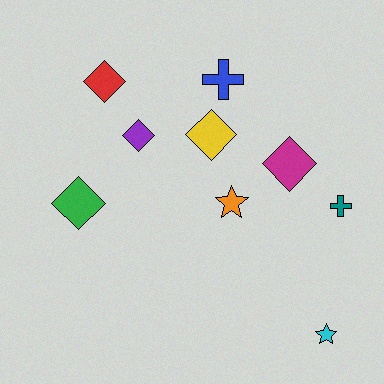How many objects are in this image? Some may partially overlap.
There are 9 objects.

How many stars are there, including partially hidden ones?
There are 2 stars.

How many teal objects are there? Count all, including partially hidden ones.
There is 1 teal object.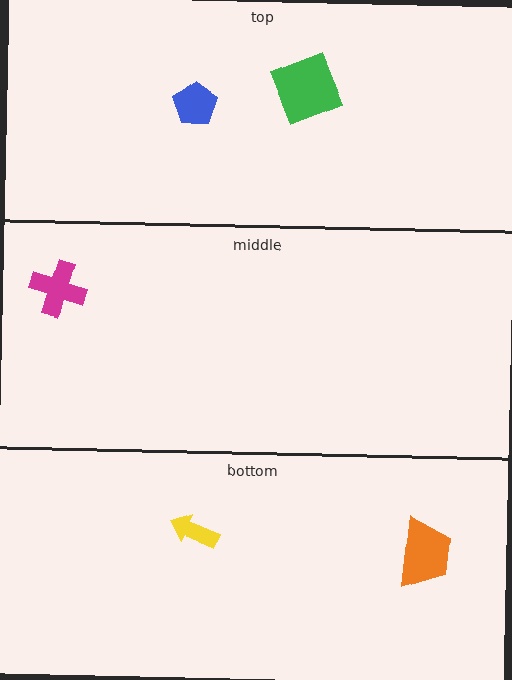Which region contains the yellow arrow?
The bottom region.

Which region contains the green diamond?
The top region.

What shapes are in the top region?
The green diamond, the blue pentagon.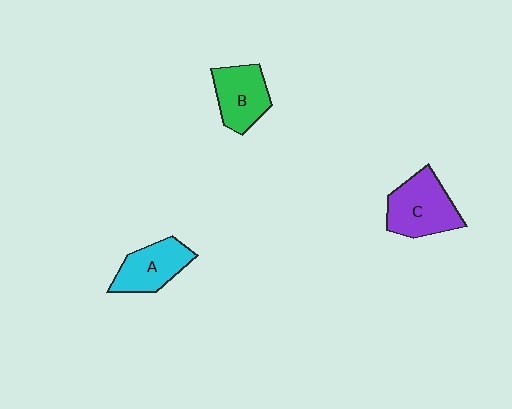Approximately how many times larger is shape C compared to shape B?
Approximately 1.2 times.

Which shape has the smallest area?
Shape A (cyan).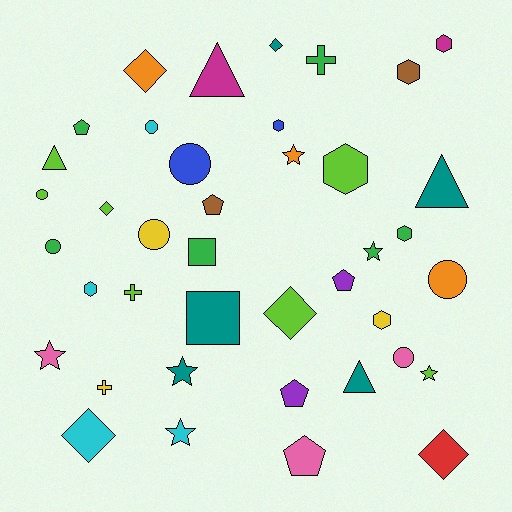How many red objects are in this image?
There is 1 red object.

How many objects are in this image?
There are 40 objects.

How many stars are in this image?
There are 6 stars.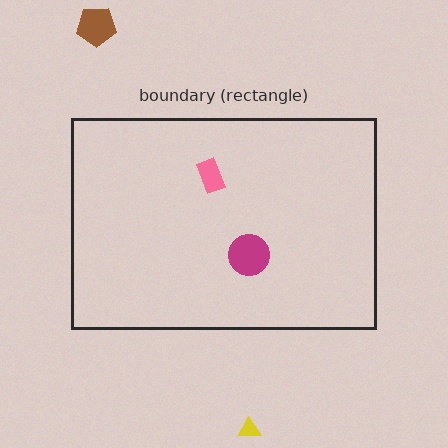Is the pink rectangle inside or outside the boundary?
Inside.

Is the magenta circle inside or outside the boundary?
Inside.